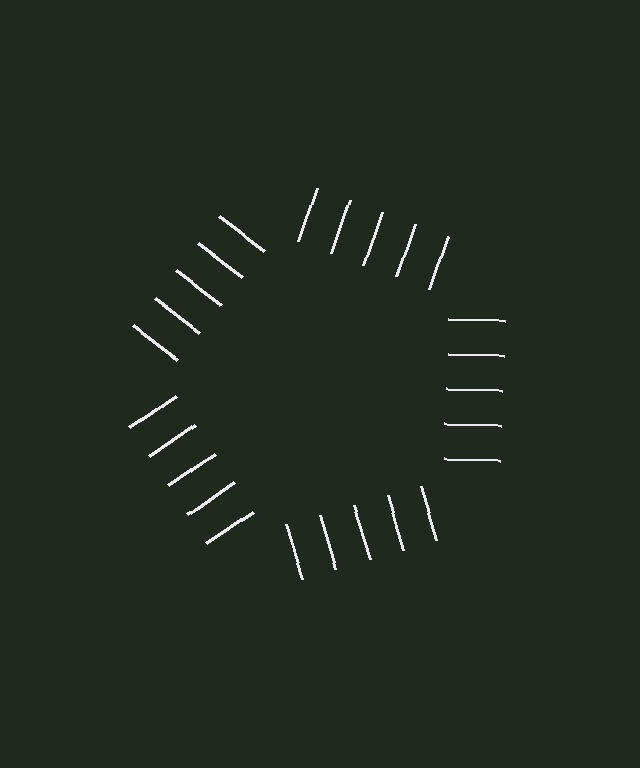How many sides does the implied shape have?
5 sides — the line-ends trace a pentagon.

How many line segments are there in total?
25 — 5 along each of the 5 edges.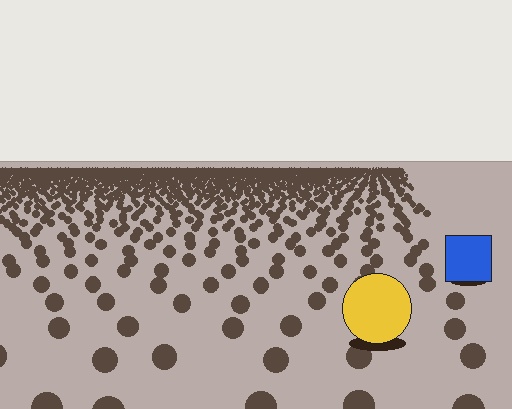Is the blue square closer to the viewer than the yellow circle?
No. The yellow circle is closer — you can tell from the texture gradient: the ground texture is coarser near it.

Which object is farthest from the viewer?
The blue square is farthest from the viewer. It appears smaller and the ground texture around it is denser.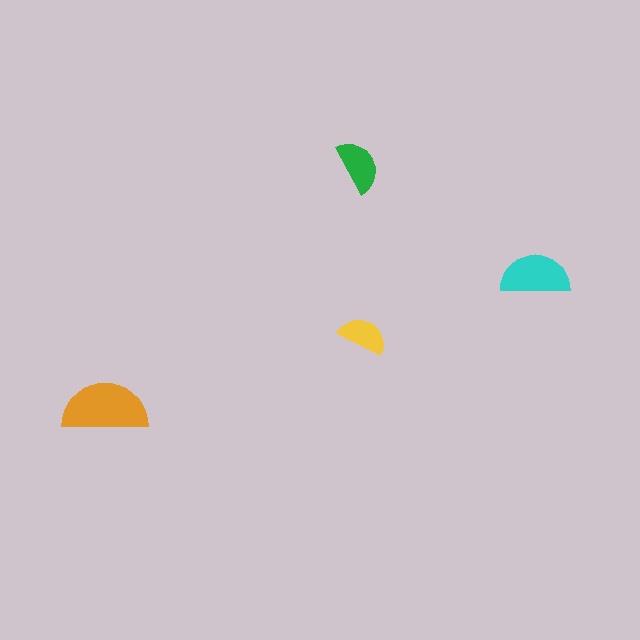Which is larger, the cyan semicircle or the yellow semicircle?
The cyan one.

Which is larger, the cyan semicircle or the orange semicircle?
The orange one.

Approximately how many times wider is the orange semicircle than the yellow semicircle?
About 2 times wider.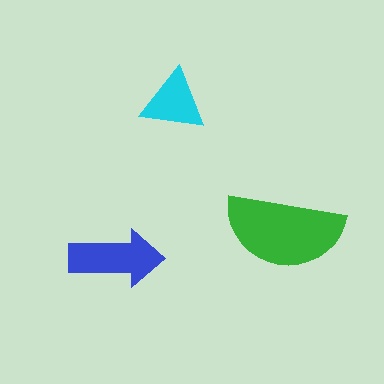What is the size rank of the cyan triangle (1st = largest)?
3rd.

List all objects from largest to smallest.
The green semicircle, the blue arrow, the cyan triangle.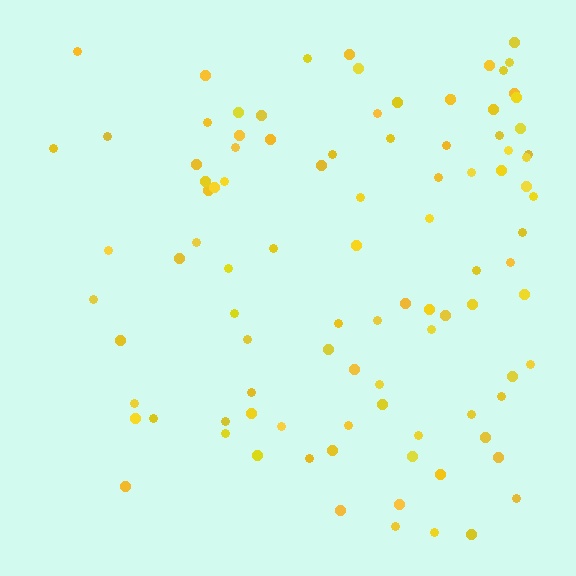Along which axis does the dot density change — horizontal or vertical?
Horizontal.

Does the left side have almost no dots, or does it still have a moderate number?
Still a moderate number, just noticeably fewer than the right.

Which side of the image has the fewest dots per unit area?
The left.